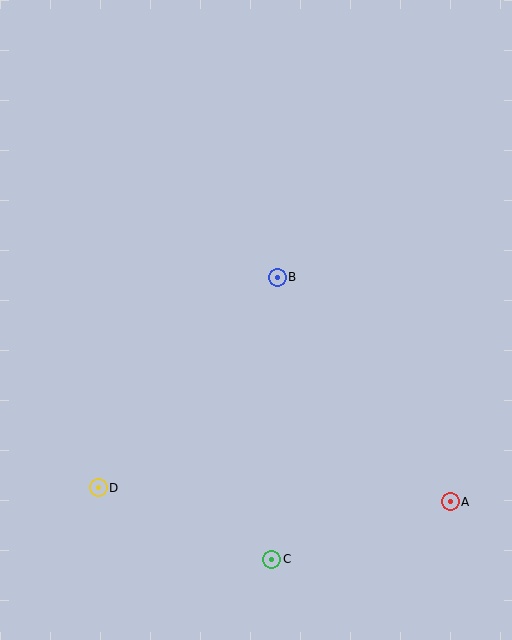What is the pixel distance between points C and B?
The distance between C and B is 282 pixels.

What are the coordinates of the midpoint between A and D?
The midpoint between A and D is at (274, 495).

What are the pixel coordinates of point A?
Point A is at (450, 502).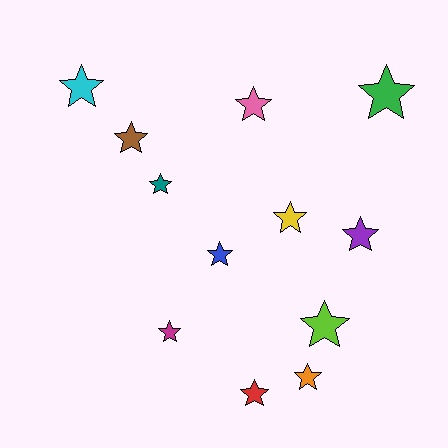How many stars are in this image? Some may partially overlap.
There are 12 stars.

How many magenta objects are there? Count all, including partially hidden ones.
There is 1 magenta object.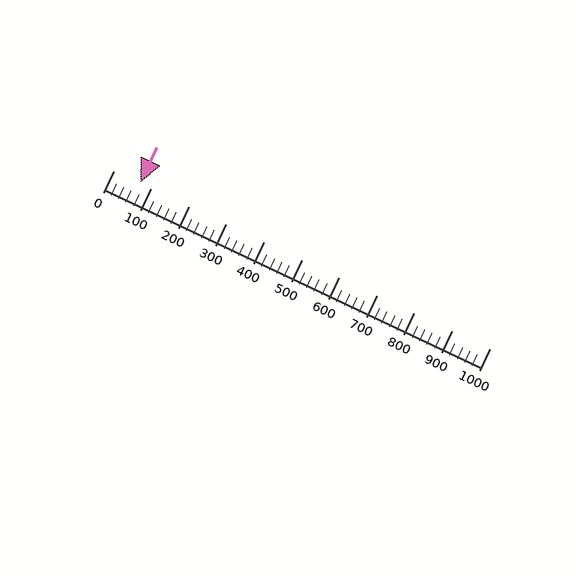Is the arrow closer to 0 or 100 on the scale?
The arrow is closer to 100.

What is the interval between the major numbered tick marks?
The major tick marks are spaced 100 units apart.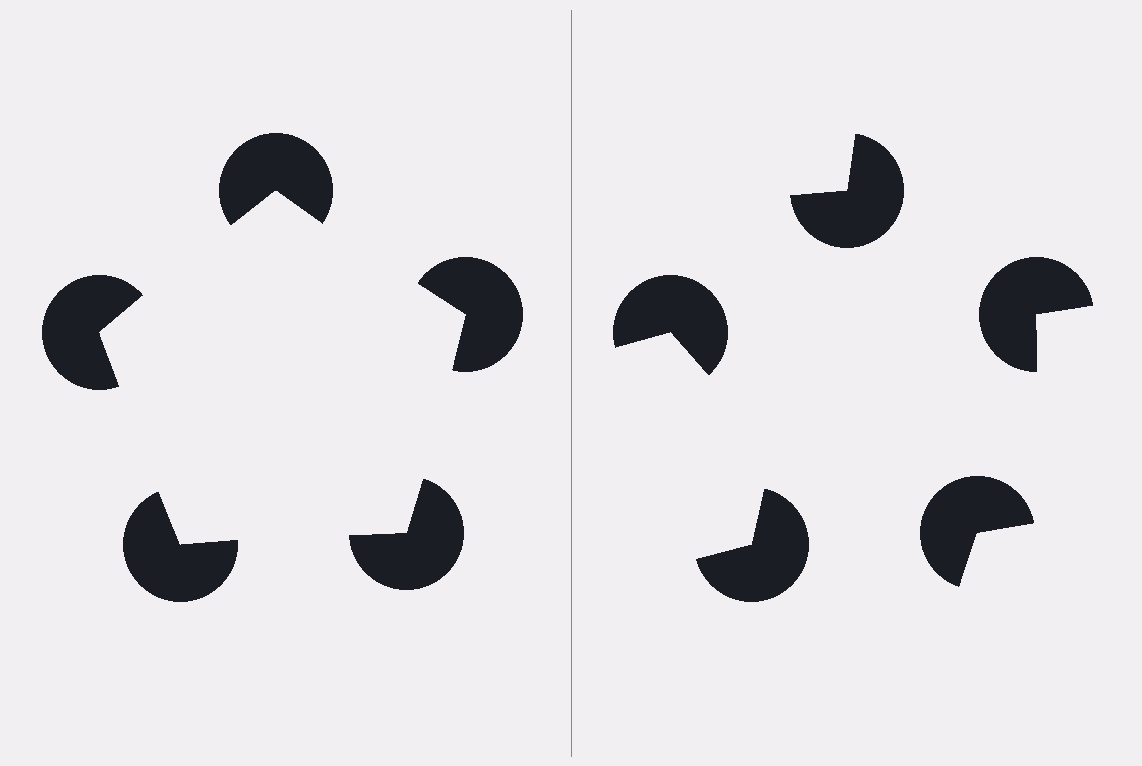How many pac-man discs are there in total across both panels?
10 — 5 on each side.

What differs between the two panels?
The pac-man discs are positioned identically on both sides; only the wedge orientations differ. On the left they align to a pentagon; on the right they are misaligned.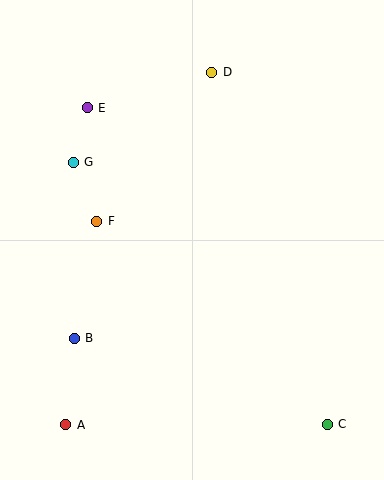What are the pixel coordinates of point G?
Point G is at (73, 162).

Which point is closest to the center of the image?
Point F at (97, 221) is closest to the center.